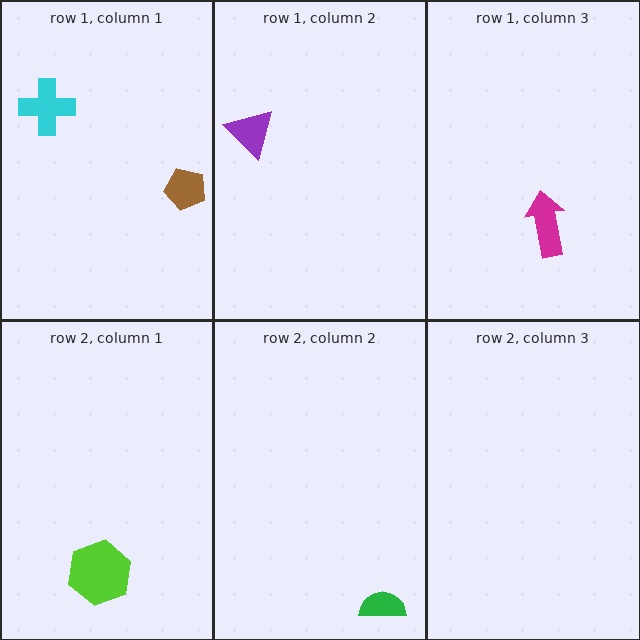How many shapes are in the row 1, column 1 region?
2.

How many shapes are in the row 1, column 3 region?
1.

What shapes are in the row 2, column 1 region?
The lime hexagon.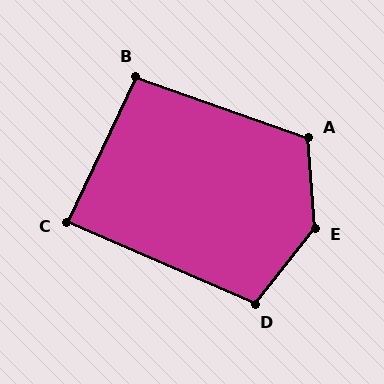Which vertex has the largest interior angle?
E, at approximately 137 degrees.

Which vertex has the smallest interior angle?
C, at approximately 88 degrees.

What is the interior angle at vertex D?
Approximately 105 degrees (obtuse).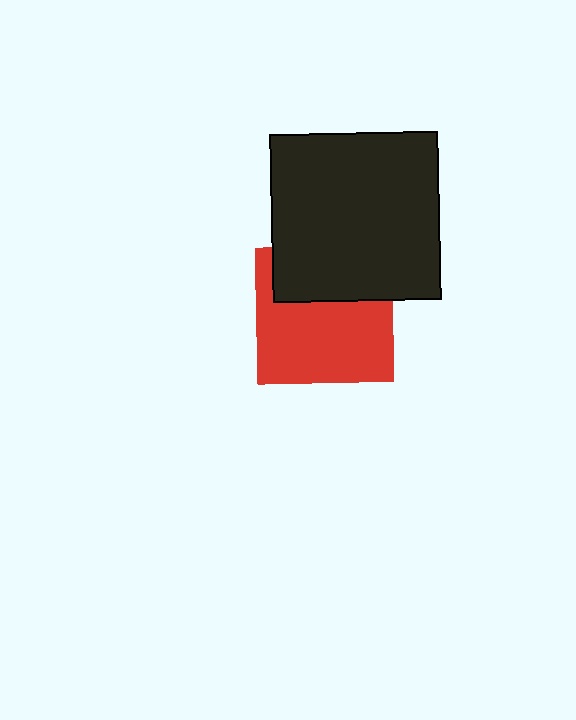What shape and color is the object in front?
The object in front is a black square.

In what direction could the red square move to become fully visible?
The red square could move down. That would shift it out from behind the black square entirely.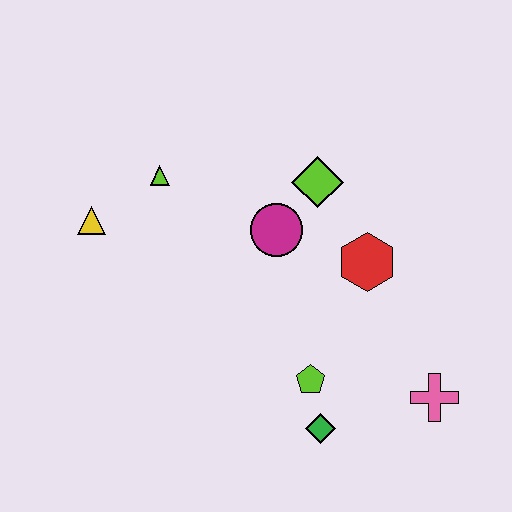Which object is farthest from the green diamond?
The yellow triangle is farthest from the green diamond.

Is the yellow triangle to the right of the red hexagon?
No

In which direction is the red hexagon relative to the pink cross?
The red hexagon is above the pink cross.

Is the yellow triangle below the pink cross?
No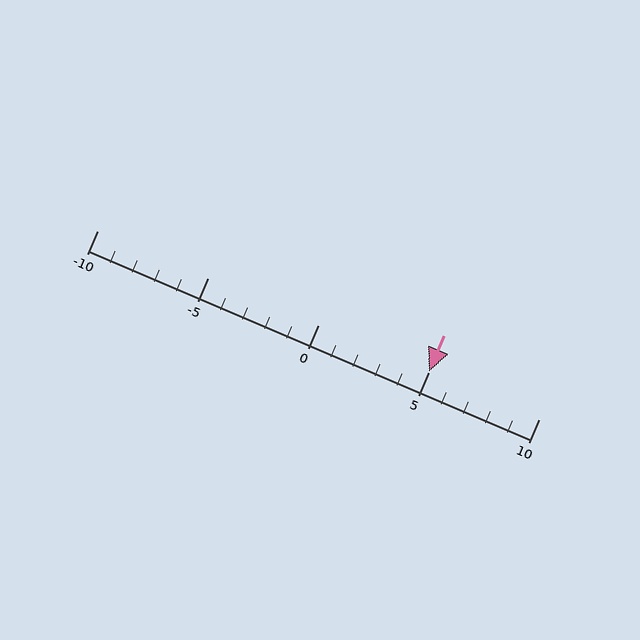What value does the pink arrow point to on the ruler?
The pink arrow points to approximately 5.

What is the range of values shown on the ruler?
The ruler shows values from -10 to 10.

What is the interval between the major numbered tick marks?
The major tick marks are spaced 5 units apart.